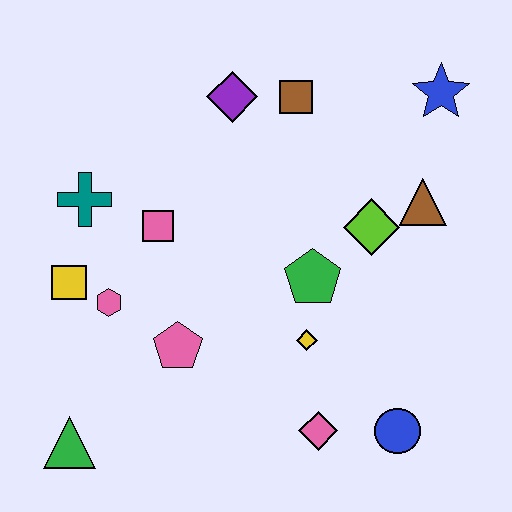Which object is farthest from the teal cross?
The blue circle is farthest from the teal cross.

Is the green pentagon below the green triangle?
No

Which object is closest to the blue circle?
The pink diamond is closest to the blue circle.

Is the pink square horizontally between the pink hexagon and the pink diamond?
Yes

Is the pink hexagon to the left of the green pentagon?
Yes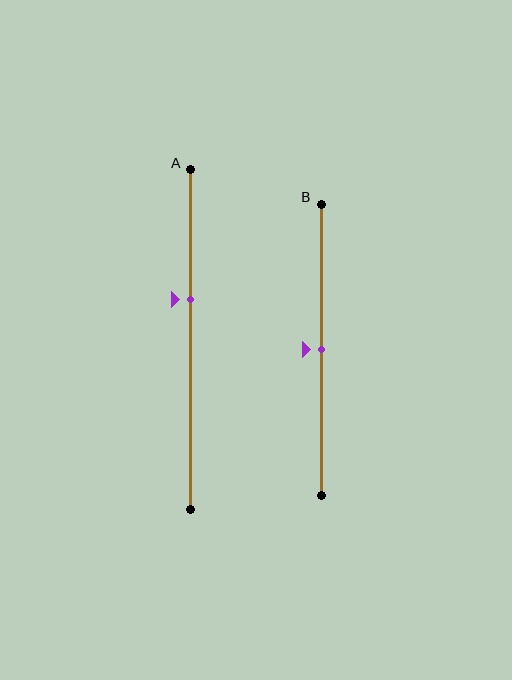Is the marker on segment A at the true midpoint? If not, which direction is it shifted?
No, the marker on segment A is shifted upward by about 12% of the segment length.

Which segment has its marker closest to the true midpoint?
Segment B has its marker closest to the true midpoint.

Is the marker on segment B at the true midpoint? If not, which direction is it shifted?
Yes, the marker on segment B is at the true midpoint.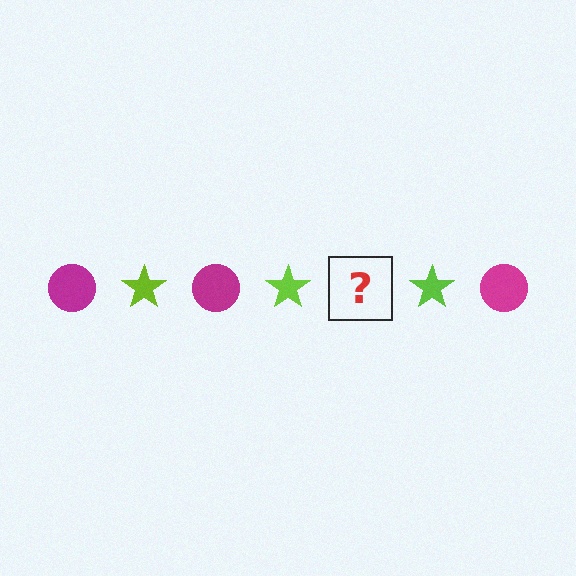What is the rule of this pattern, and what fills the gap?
The rule is that the pattern alternates between magenta circle and lime star. The gap should be filled with a magenta circle.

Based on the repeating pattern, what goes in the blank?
The blank should be a magenta circle.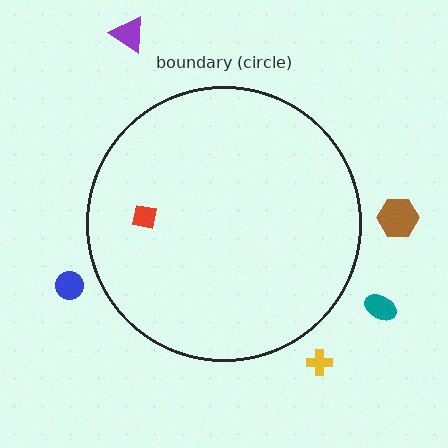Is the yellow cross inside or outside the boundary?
Outside.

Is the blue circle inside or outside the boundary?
Outside.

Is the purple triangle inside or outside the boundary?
Outside.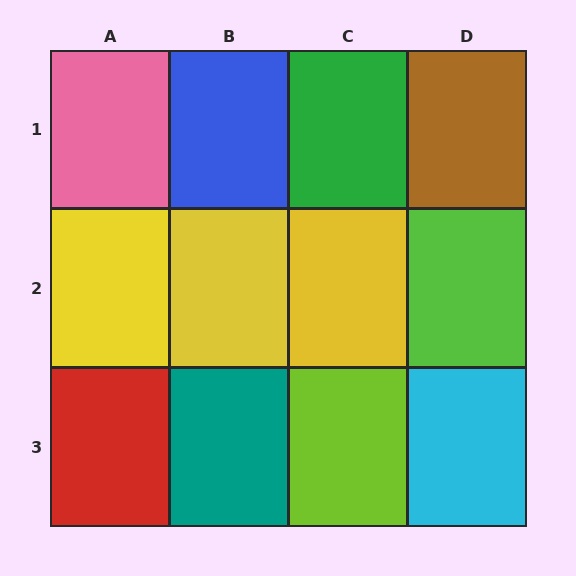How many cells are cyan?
1 cell is cyan.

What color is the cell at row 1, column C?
Green.